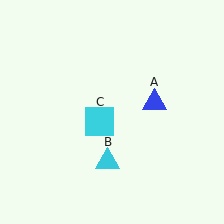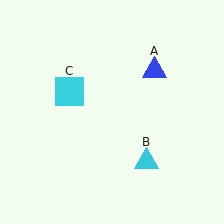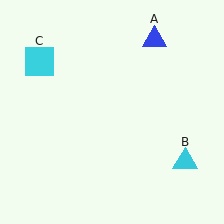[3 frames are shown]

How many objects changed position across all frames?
3 objects changed position: blue triangle (object A), cyan triangle (object B), cyan square (object C).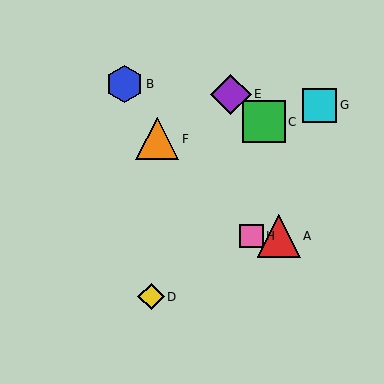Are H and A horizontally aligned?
Yes, both are at y≈236.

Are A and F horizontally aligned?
No, A is at y≈236 and F is at y≈139.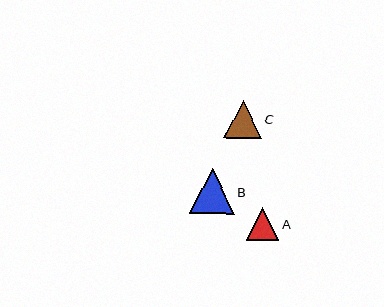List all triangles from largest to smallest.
From largest to smallest: B, C, A.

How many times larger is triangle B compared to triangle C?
Triangle B is approximately 1.2 times the size of triangle C.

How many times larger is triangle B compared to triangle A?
Triangle B is approximately 1.4 times the size of triangle A.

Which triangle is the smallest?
Triangle A is the smallest with a size of approximately 33 pixels.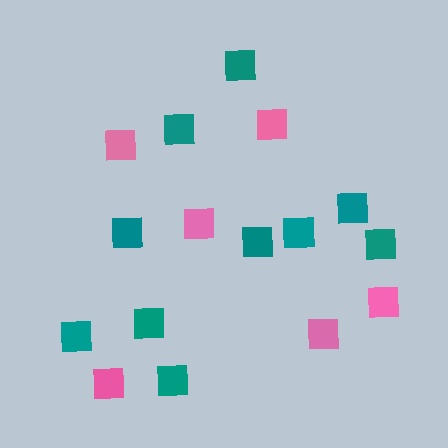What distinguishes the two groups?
There are 2 groups: one group of pink squares (6) and one group of teal squares (10).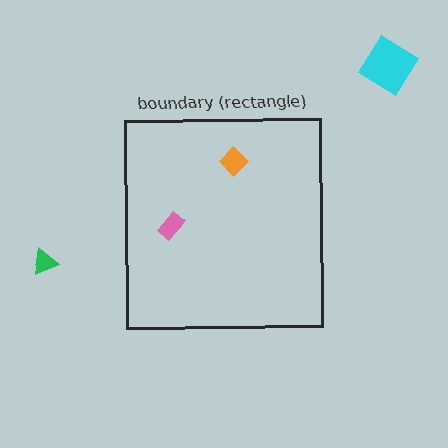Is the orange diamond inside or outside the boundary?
Inside.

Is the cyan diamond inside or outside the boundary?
Outside.